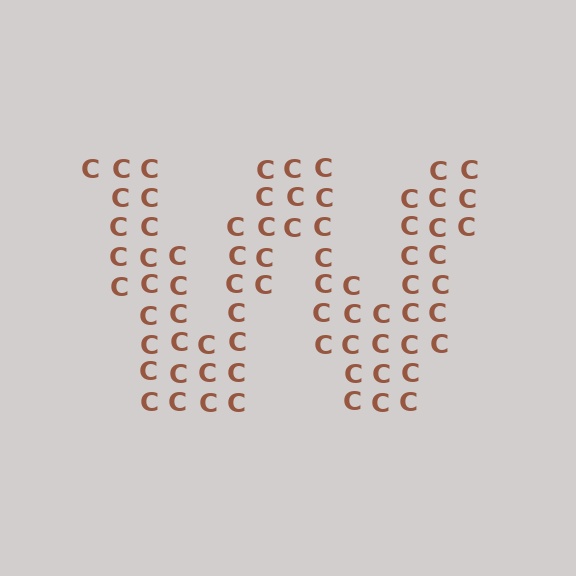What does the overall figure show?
The overall figure shows the letter W.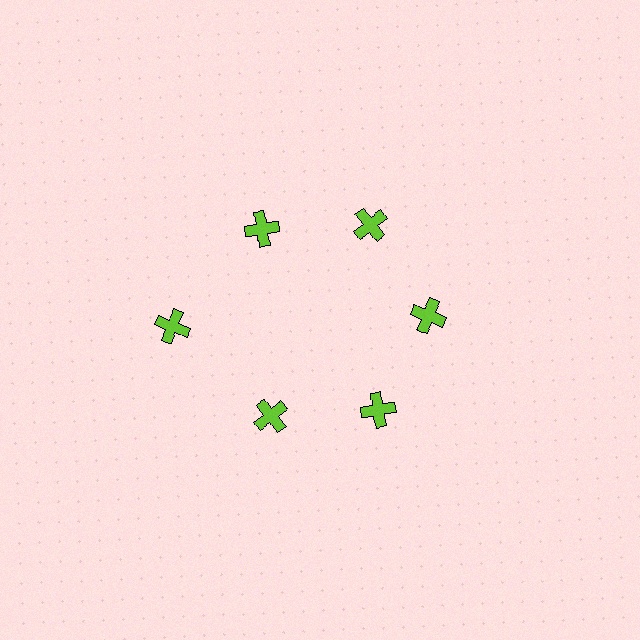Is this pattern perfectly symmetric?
No. The 6 lime crosses are arranged in a ring, but one element near the 9 o'clock position is pushed outward from the center, breaking the 6-fold rotational symmetry.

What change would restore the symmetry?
The symmetry would be restored by moving it inward, back onto the ring so that all 6 crosses sit at equal angles and equal distance from the center.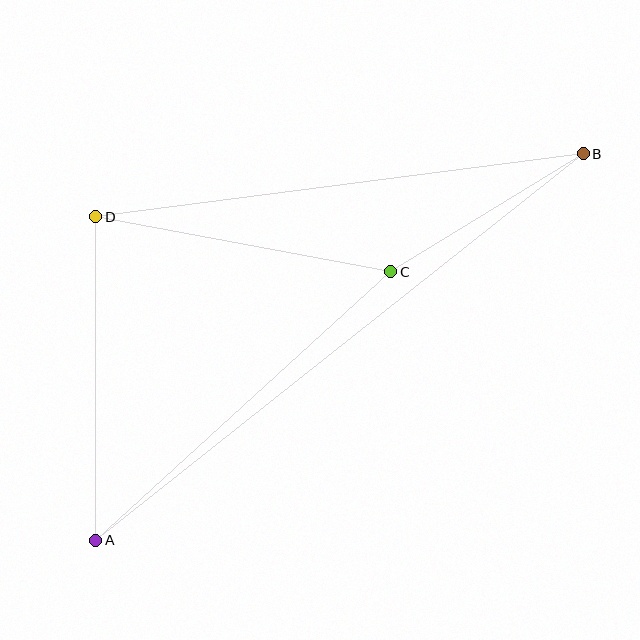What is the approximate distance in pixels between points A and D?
The distance between A and D is approximately 324 pixels.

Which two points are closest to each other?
Points B and C are closest to each other.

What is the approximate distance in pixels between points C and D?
The distance between C and D is approximately 300 pixels.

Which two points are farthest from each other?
Points A and B are farthest from each other.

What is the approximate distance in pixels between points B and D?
The distance between B and D is approximately 491 pixels.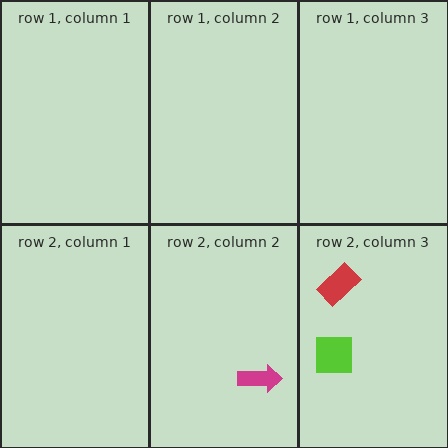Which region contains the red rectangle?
The row 2, column 3 region.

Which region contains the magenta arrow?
The row 2, column 2 region.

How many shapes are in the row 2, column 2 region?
1.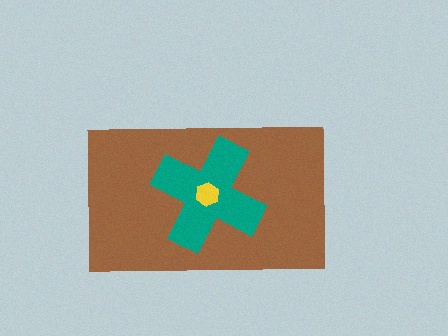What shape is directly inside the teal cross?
The yellow hexagon.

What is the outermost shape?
The brown rectangle.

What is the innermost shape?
The yellow hexagon.